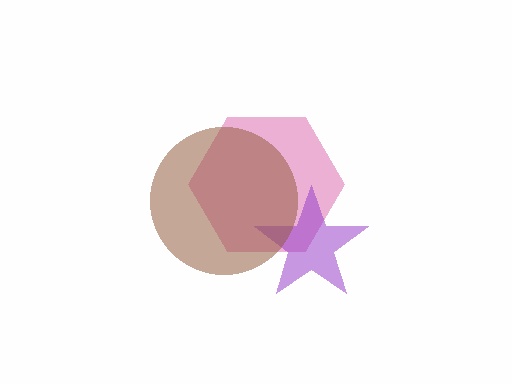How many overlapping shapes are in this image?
There are 3 overlapping shapes in the image.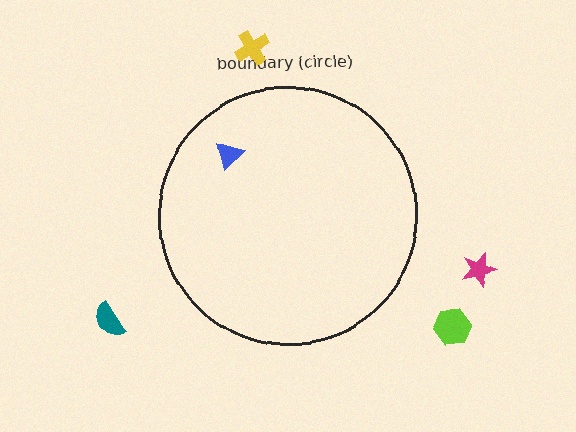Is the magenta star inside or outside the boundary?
Outside.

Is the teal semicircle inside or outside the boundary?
Outside.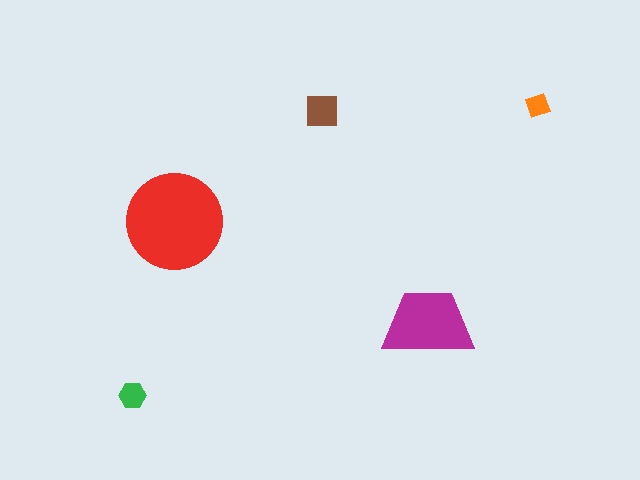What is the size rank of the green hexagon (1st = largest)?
4th.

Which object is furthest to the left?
The green hexagon is leftmost.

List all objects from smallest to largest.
The orange diamond, the green hexagon, the brown square, the magenta trapezoid, the red circle.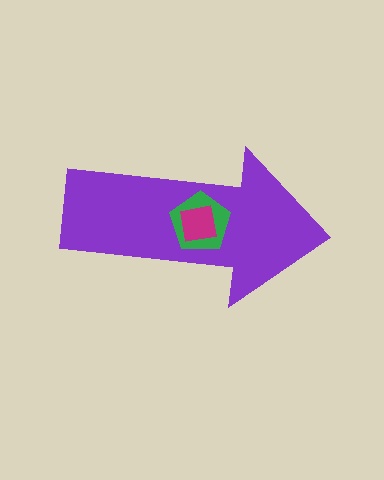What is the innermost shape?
The magenta square.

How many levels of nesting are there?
3.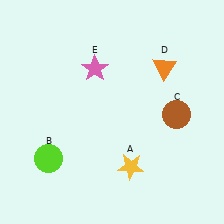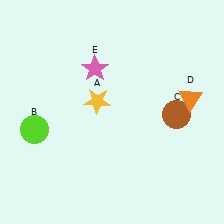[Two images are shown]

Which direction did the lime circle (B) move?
The lime circle (B) moved up.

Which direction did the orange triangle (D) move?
The orange triangle (D) moved down.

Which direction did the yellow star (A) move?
The yellow star (A) moved up.